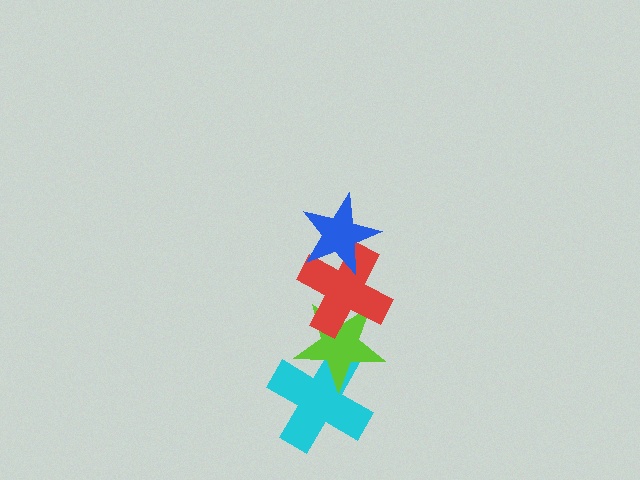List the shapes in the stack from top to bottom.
From top to bottom: the blue star, the red cross, the lime star, the cyan cross.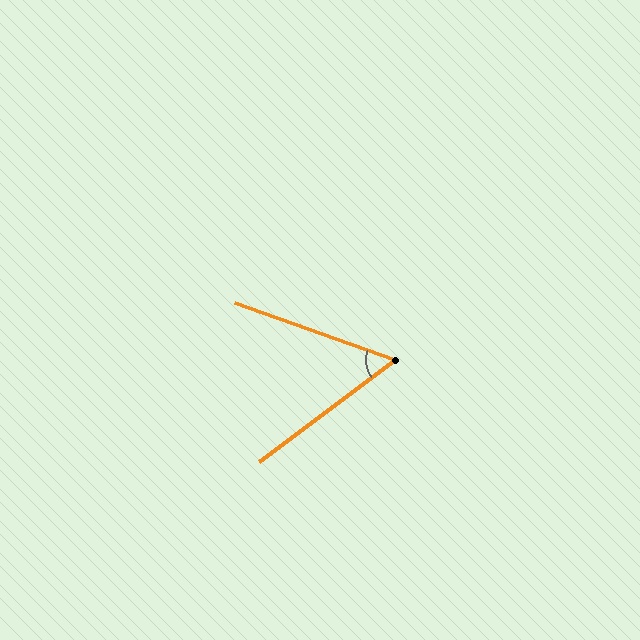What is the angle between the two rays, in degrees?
Approximately 56 degrees.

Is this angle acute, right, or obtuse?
It is acute.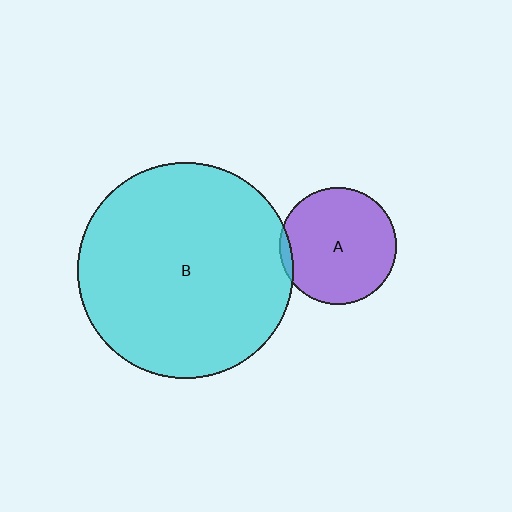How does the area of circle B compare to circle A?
Approximately 3.4 times.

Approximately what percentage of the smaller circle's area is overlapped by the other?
Approximately 5%.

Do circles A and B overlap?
Yes.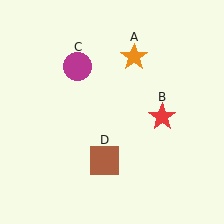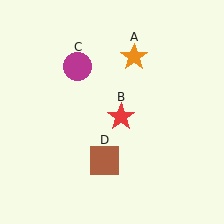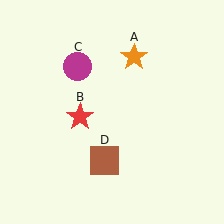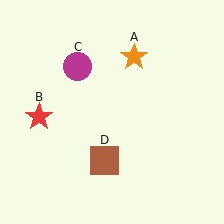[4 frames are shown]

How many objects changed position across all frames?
1 object changed position: red star (object B).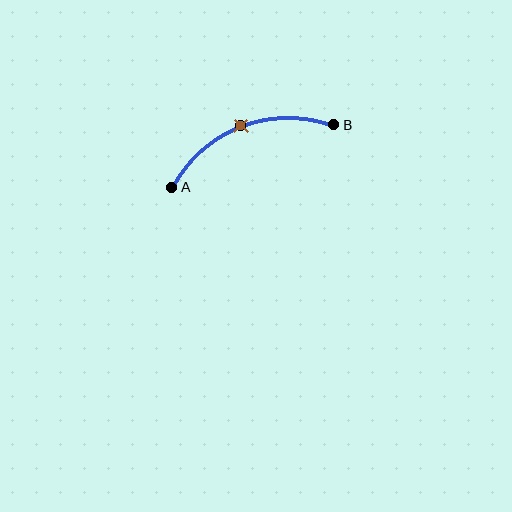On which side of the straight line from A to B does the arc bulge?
The arc bulges above the straight line connecting A and B.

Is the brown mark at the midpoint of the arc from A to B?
Yes. The brown mark lies on the arc at equal arc-length from both A and B — it is the arc midpoint.